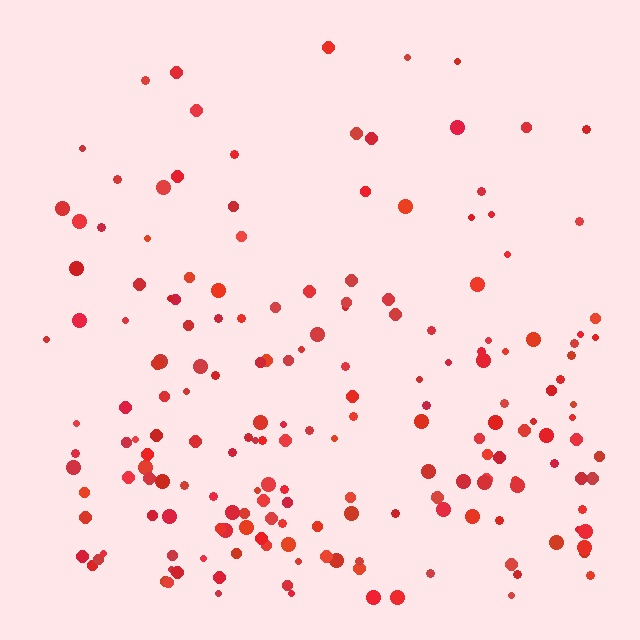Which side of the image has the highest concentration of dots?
The bottom.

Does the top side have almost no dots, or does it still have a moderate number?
Still a moderate number, just noticeably fewer than the bottom.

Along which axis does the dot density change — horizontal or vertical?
Vertical.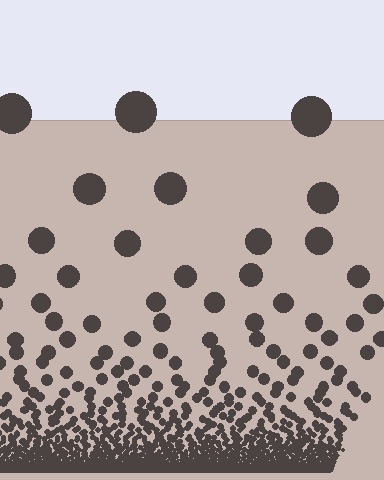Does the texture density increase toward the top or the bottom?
Density increases toward the bottom.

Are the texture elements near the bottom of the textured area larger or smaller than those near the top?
Smaller. The gradient is inverted — elements near the bottom are smaller and denser.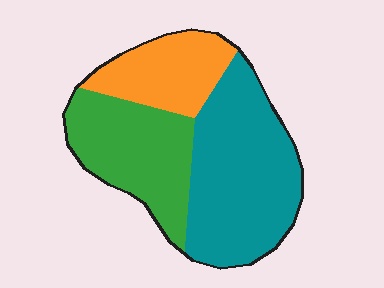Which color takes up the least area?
Orange, at roughly 20%.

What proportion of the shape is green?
Green takes up about one third (1/3) of the shape.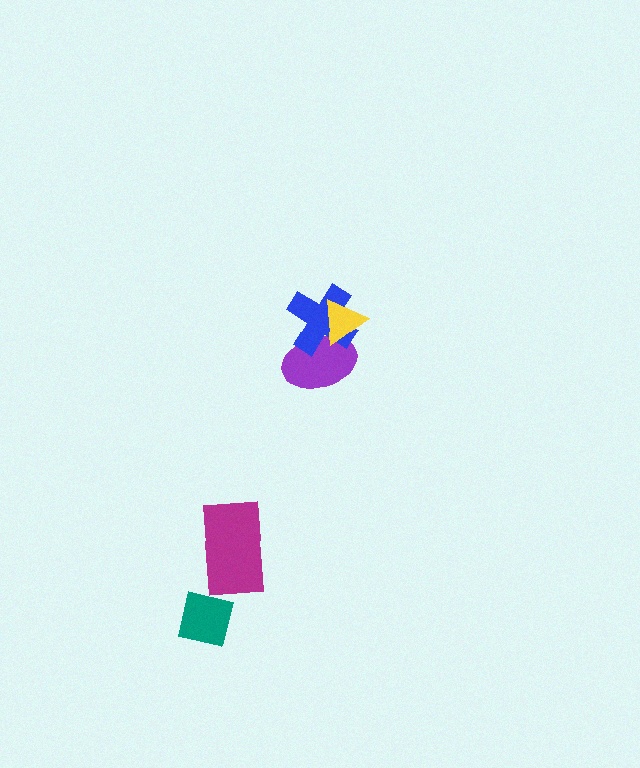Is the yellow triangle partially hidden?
No, no other shape covers it.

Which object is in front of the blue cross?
The yellow triangle is in front of the blue cross.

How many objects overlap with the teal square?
0 objects overlap with the teal square.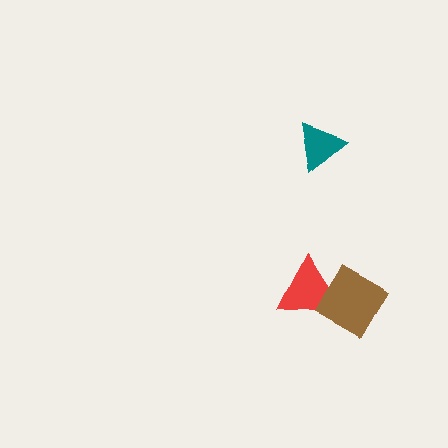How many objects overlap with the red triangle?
1 object overlaps with the red triangle.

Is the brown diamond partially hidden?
No, no other shape covers it.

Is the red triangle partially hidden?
Yes, it is partially covered by another shape.